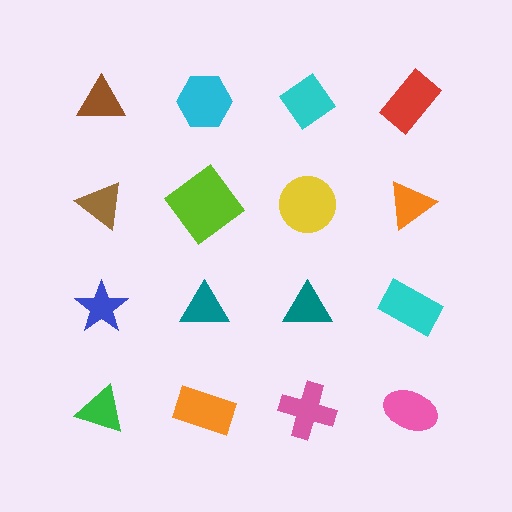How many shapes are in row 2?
4 shapes.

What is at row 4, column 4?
A pink ellipse.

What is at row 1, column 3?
A cyan diamond.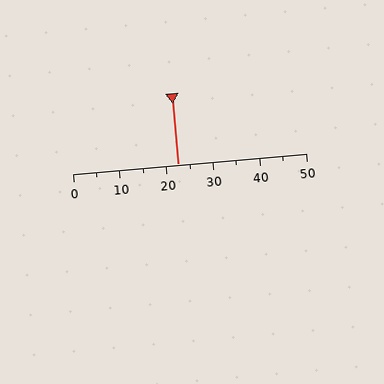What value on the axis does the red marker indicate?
The marker indicates approximately 22.5.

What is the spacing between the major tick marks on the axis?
The major ticks are spaced 10 apart.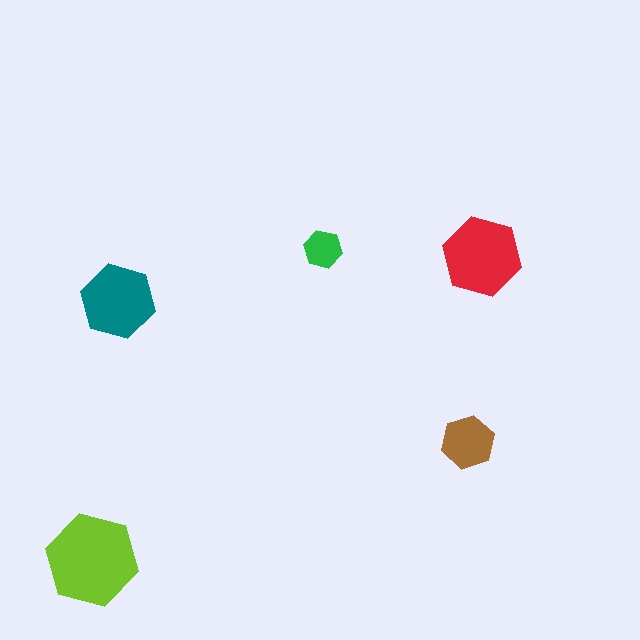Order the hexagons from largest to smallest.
the lime one, the red one, the teal one, the brown one, the green one.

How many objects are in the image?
There are 5 objects in the image.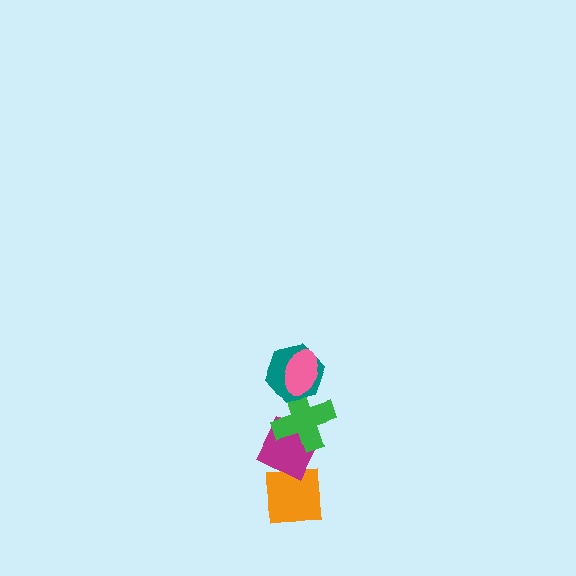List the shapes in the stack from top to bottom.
From top to bottom: the pink ellipse, the teal hexagon, the green cross, the magenta diamond, the orange square.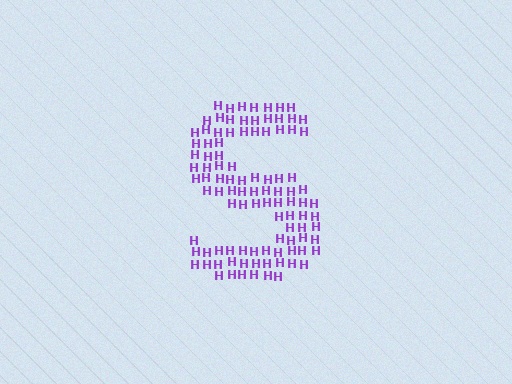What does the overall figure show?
The overall figure shows the letter S.